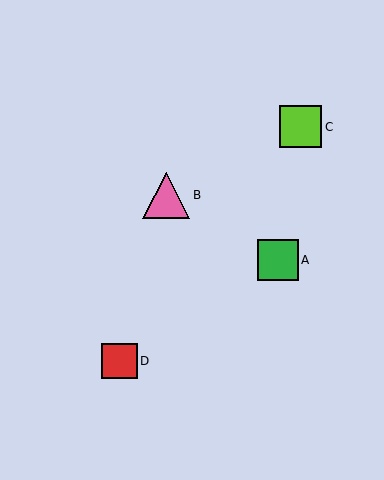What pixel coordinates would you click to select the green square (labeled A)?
Click at (278, 260) to select the green square A.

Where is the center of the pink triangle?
The center of the pink triangle is at (166, 195).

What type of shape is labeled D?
Shape D is a red square.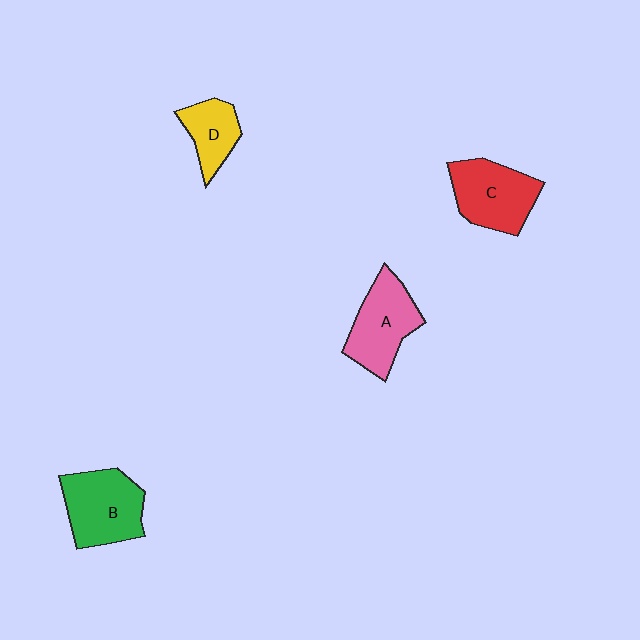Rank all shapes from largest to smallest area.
From largest to smallest: B (green), C (red), A (pink), D (yellow).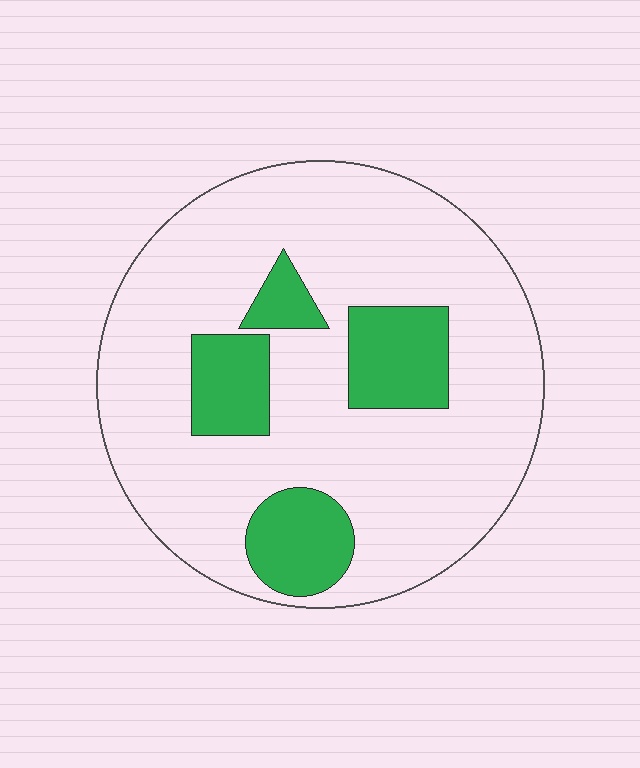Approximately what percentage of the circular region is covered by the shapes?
Approximately 20%.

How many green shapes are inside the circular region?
4.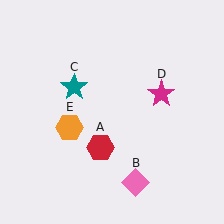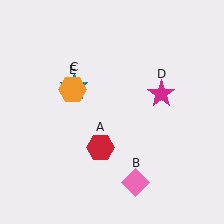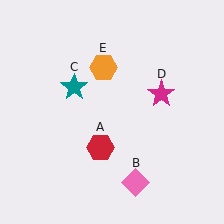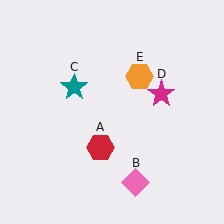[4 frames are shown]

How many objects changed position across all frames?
1 object changed position: orange hexagon (object E).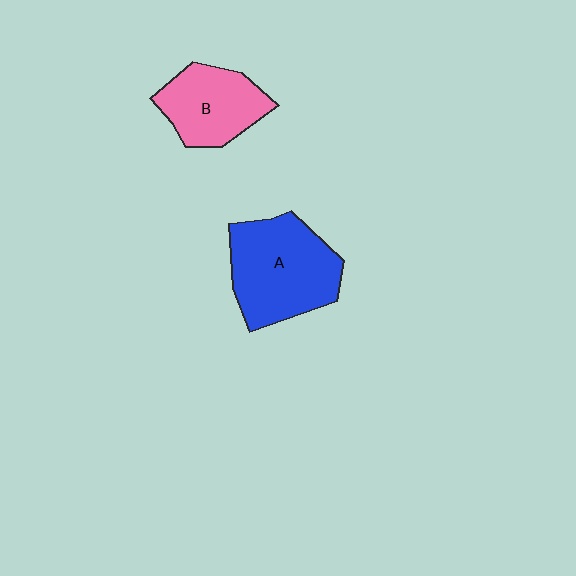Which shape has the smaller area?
Shape B (pink).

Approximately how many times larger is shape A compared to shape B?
Approximately 1.4 times.